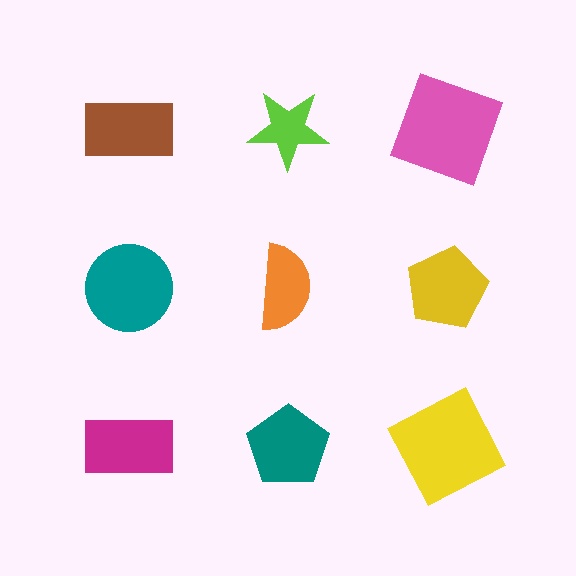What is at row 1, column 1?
A brown rectangle.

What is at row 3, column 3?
A yellow square.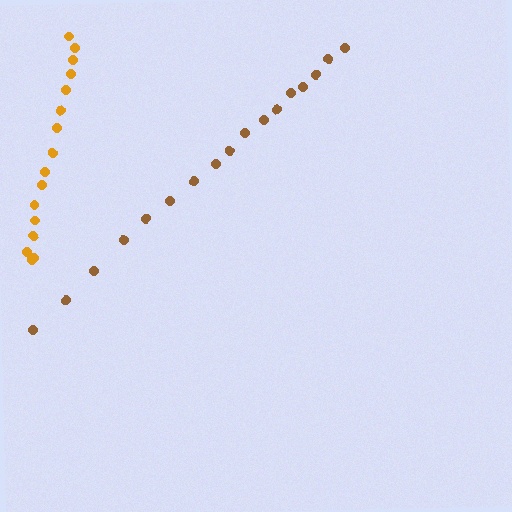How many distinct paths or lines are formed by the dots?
There are 2 distinct paths.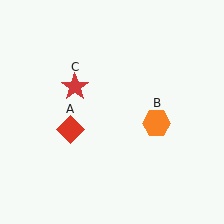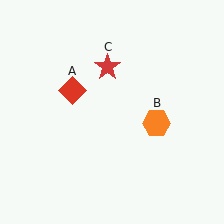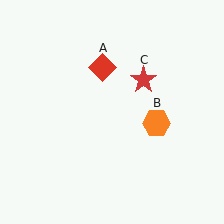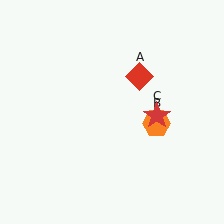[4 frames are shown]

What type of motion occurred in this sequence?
The red diamond (object A), red star (object C) rotated clockwise around the center of the scene.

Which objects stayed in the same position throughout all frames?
Orange hexagon (object B) remained stationary.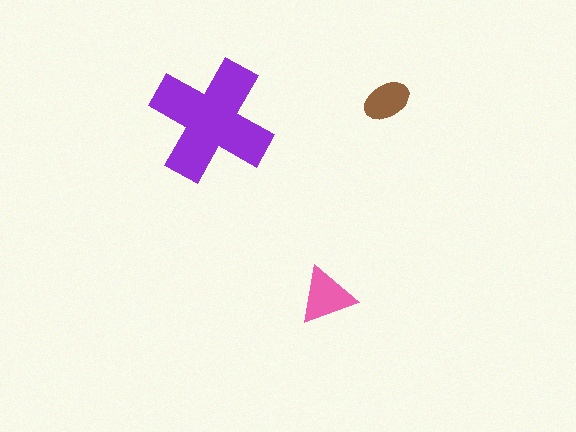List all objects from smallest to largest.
The brown ellipse, the pink triangle, the purple cross.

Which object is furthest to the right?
The brown ellipse is rightmost.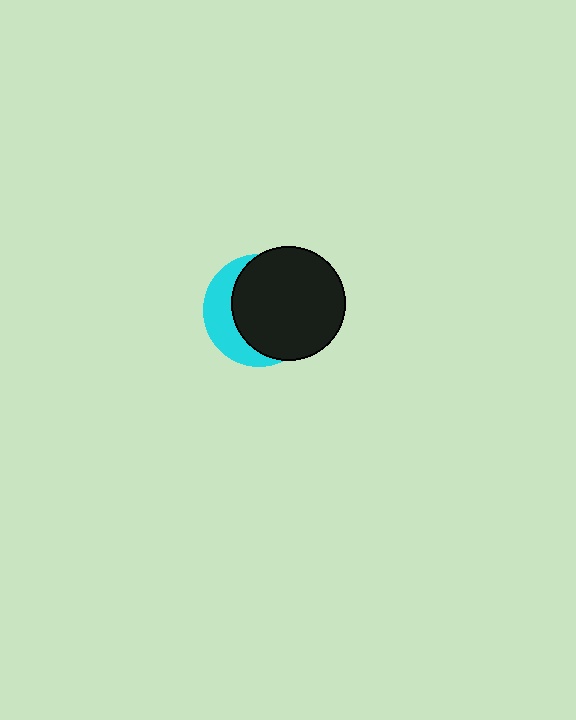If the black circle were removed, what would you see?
You would see the complete cyan circle.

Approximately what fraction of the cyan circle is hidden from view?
Roughly 68% of the cyan circle is hidden behind the black circle.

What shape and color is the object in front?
The object in front is a black circle.